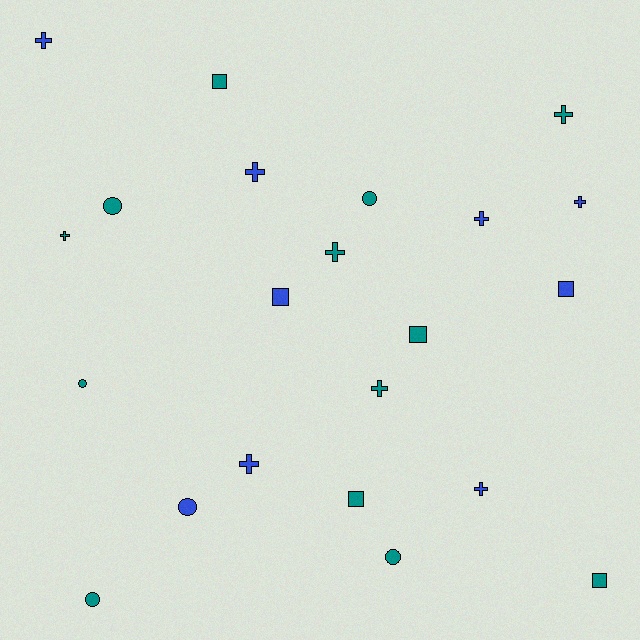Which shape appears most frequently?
Cross, with 10 objects.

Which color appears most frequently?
Teal, with 13 objects.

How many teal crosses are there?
There are 4 teal crosses.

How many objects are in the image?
There are 22 objects.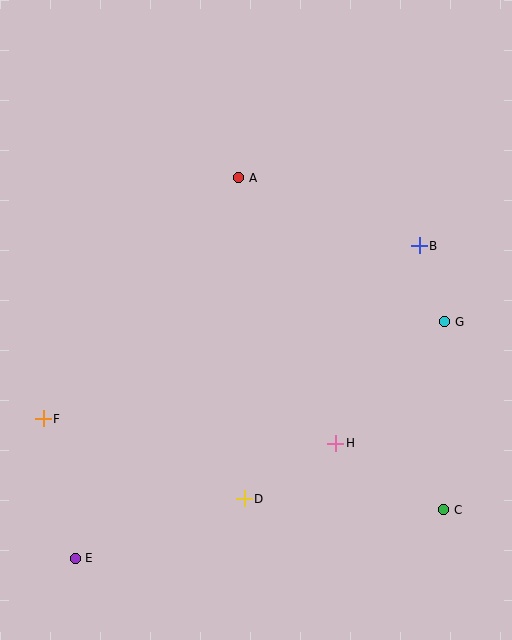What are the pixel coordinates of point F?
Point F is at (43, 419).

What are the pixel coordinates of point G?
Point G is at (445, 322).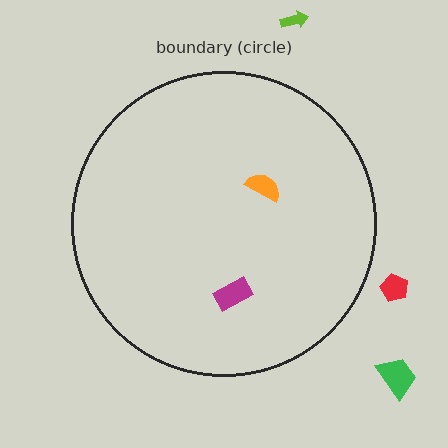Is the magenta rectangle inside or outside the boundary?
Inside.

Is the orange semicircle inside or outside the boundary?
Inside.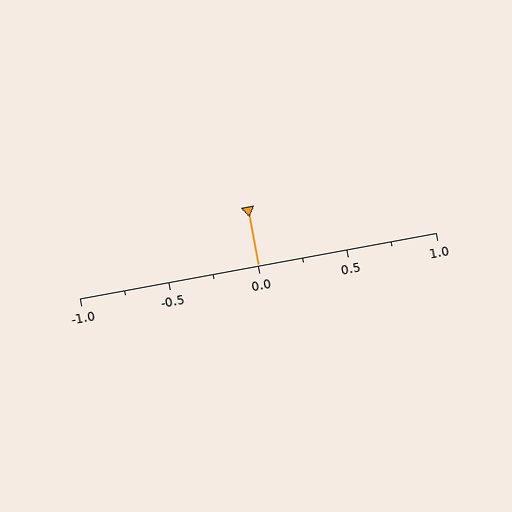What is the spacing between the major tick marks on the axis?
The major ticks are spaced 0.5 apart.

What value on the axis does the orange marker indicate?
The marker indicates approximately 0.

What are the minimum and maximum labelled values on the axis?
The axis runs from -1.0 to 1.0.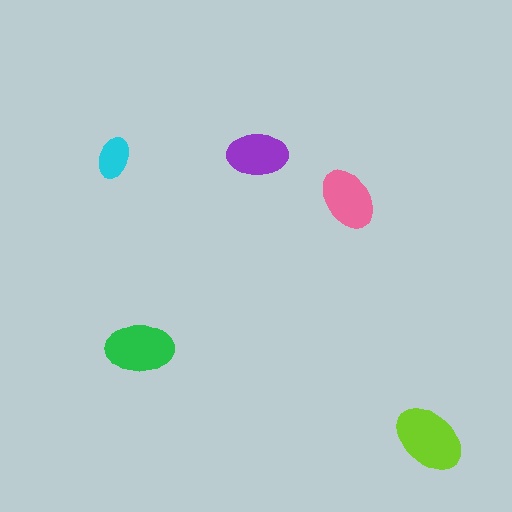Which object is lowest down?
The lime ellipse is bottommost.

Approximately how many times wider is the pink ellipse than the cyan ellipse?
About 1.5 times wider.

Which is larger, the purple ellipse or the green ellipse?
The green one.